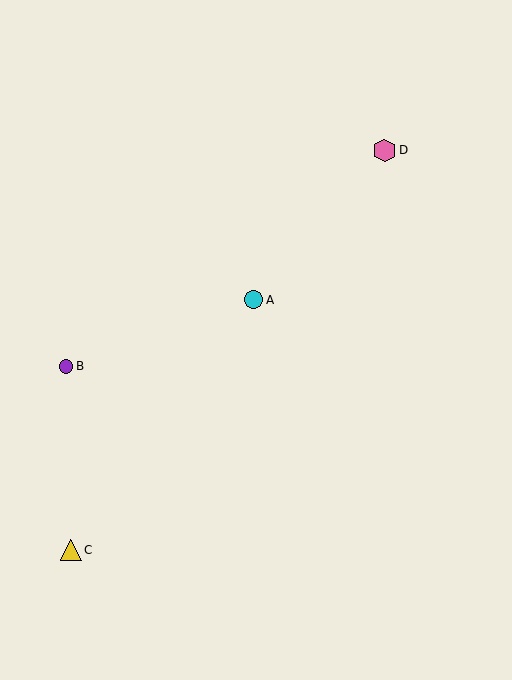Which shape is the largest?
The pink hexagon (labeled D) is the largest.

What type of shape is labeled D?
Shape D is a pink hexagon.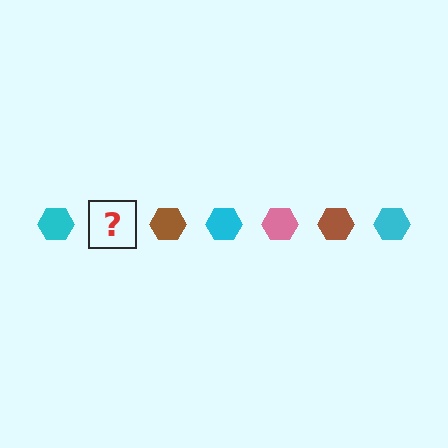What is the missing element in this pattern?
The missing element is a pink hexagon.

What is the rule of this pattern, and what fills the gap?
The rule is that the pattern cycles through cyan, pink, brown hexagons. The gap should be filled with a pink hexagon.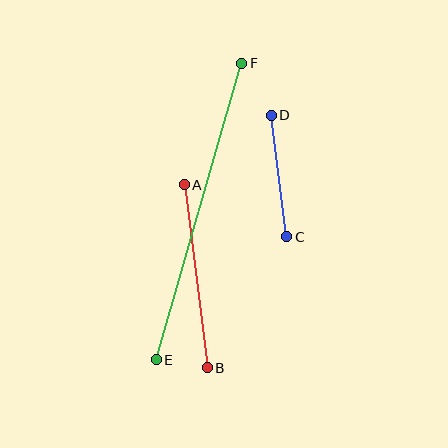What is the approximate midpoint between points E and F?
The midpoint is at approximately (199, 212) pixels.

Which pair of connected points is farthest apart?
Points E and F are farthest apart.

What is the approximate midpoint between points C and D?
The midpoint is at approximately (279, 176) pixels.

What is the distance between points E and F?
The distance is approximately 309 pixels.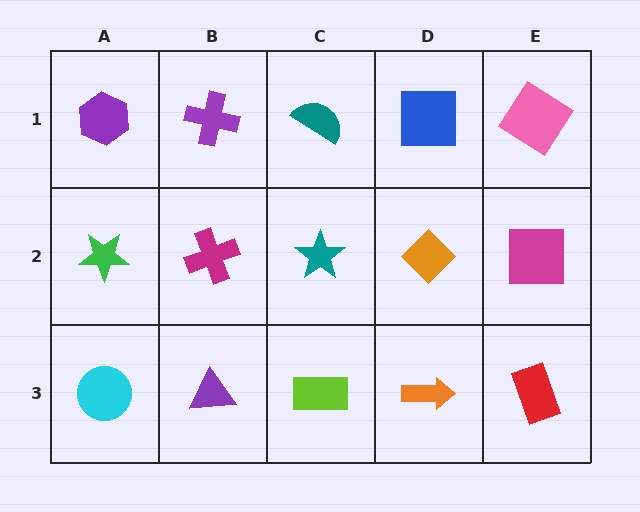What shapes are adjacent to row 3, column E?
A magenta square (row 2, column E), an orange arrow (row 3, column D).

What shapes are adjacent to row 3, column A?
A green star (row 2, column A), a purple triangle (row 3, column B).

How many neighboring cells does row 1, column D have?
3.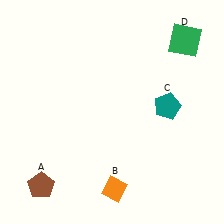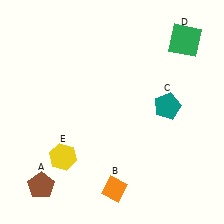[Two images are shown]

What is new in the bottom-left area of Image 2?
A yellow hexagon (E) was added in the bottom-left area of Image 2.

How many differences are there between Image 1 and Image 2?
There is 1 difference between the two images.